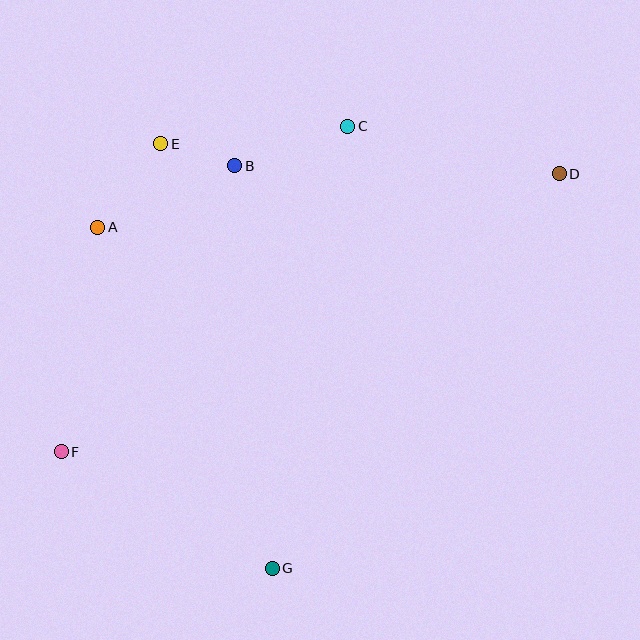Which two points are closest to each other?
Points B and E are closest to each other.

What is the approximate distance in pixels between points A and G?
The distance between A and G is approximately 383 pixels.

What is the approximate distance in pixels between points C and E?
The distance between C and E is approximately 188 pixels.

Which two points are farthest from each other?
Points D and F are farthest from each other.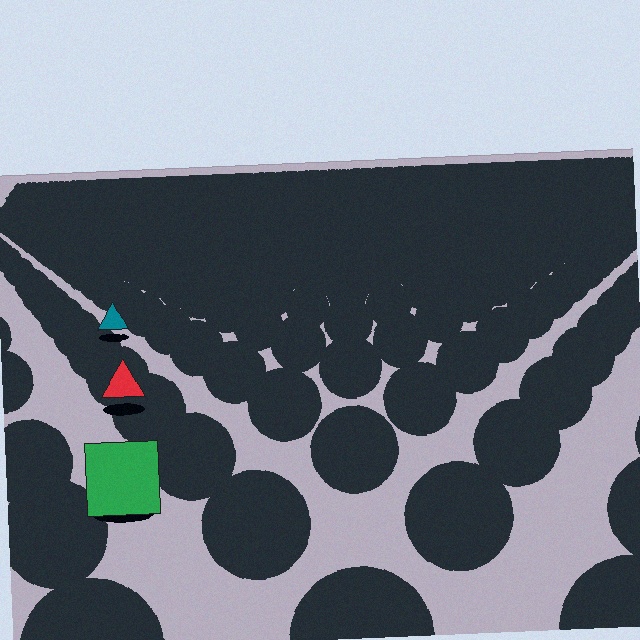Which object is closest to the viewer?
The green square is closest. The texture marks near it are larger and more spread out.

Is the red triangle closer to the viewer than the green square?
No. The green square is closer — you can tell from the texture gradient: the ground texture is coarser near it.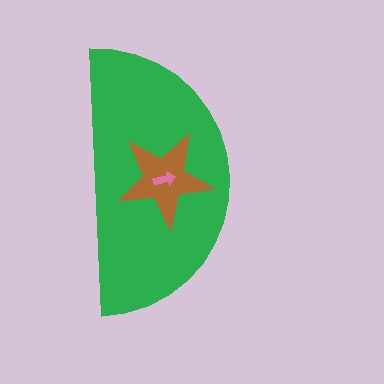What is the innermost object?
The pink arrow.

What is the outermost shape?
The green semicircle.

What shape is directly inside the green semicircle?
The brown star.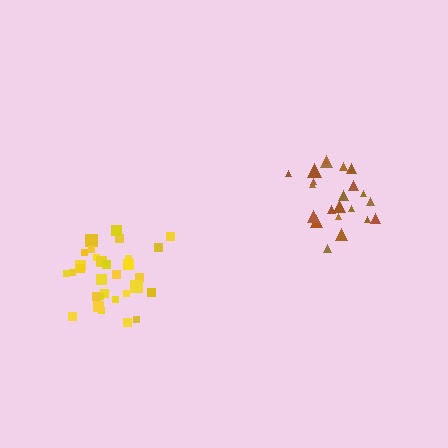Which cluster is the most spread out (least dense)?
Yellow.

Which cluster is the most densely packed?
Brown.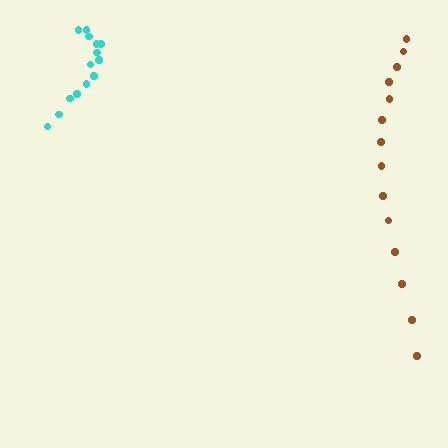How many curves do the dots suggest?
There are 2 distinct paths.